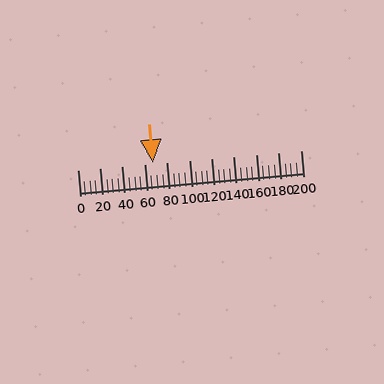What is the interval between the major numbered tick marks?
The major tick marks are spaced 20 units apart.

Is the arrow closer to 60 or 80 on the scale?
The arrow is closer to 60.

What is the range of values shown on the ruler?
The ruler shows values from 0 to 200.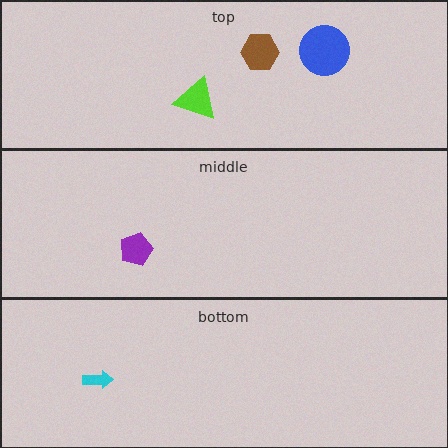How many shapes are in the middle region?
1.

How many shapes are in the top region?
3.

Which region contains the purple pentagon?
The middle region.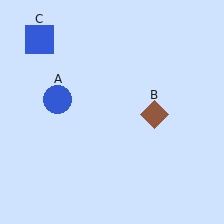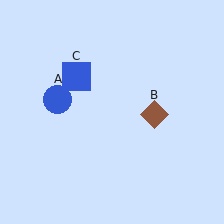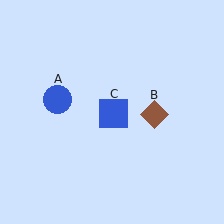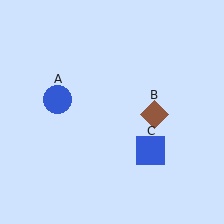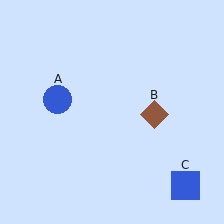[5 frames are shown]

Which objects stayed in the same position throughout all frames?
Blue circle (object A) and brown diamond (object B) remained stationary.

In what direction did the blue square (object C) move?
The blue square (object C) moved down and to the right.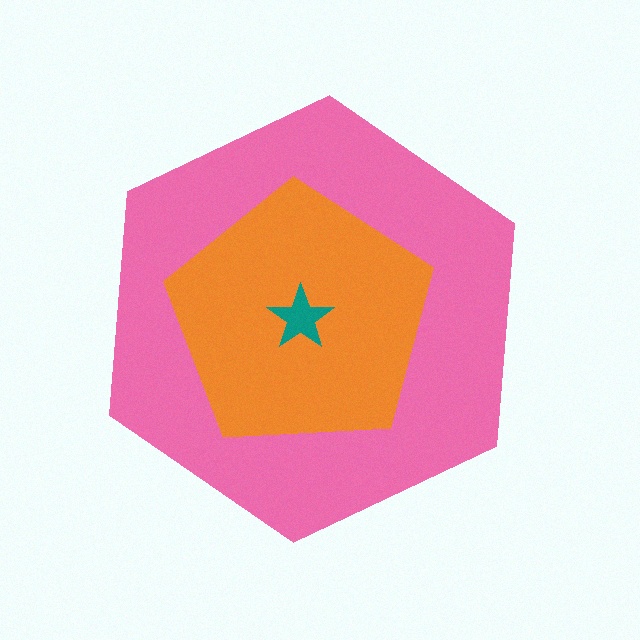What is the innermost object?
The teal star.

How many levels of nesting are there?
3.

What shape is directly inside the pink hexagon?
The orange pentagon.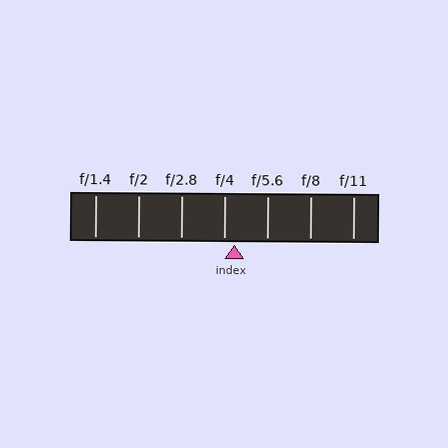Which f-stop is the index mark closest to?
The index mark is closest to f/4.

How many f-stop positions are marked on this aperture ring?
There are 7 f-stop positions marked.